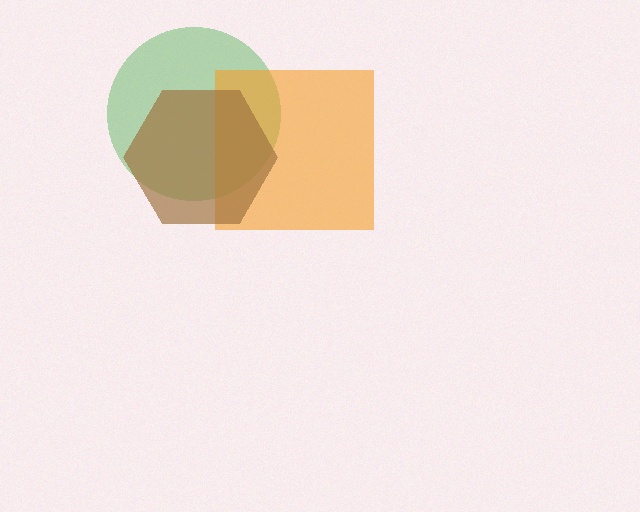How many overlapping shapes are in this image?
There are 3 overlapping shapes in the image.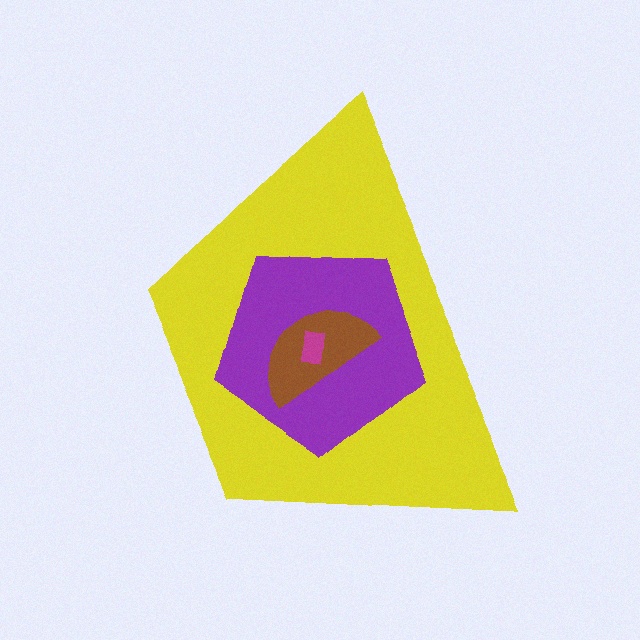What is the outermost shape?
The yellow trapezoid.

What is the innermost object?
The magenta rectangle.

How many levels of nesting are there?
4.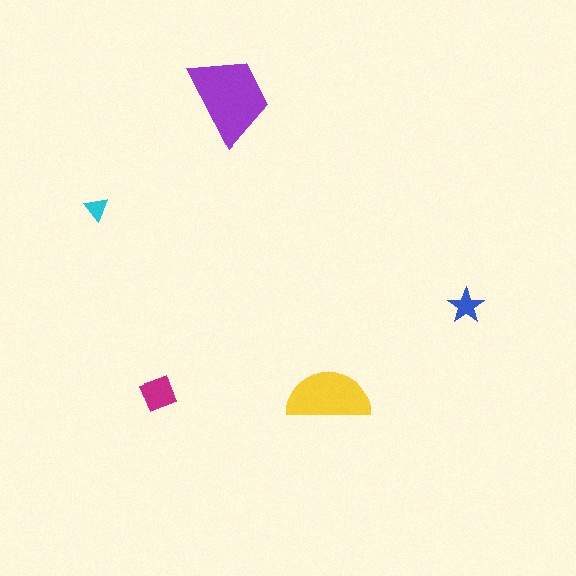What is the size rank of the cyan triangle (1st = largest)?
5th.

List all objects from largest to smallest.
The purple trapezoid, the yellow semicircle, the magenta square, the blue star, the cyan triangle.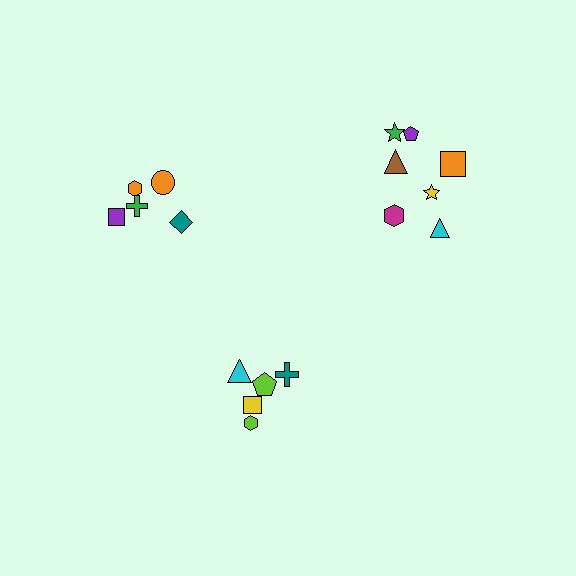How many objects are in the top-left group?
There are 5 objects.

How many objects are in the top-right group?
There are 7 objects.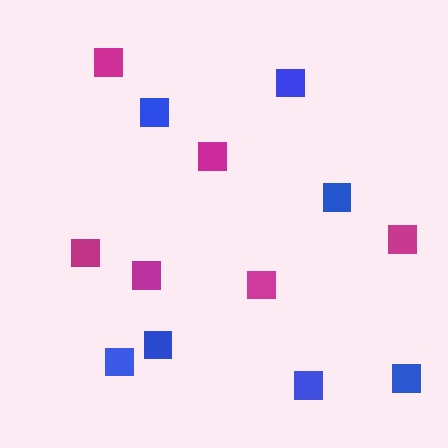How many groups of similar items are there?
There are 2 groups: one group of blue squares (7) and one group of magenta squares (6).